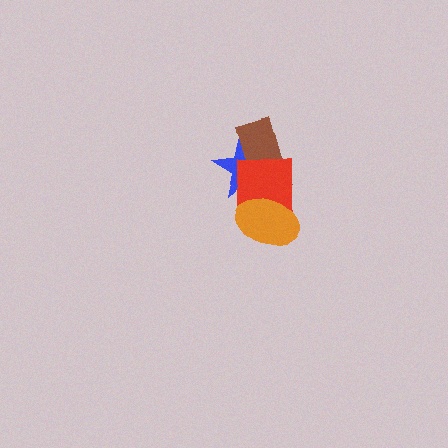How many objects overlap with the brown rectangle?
2 objects overlap with the brown rectangle.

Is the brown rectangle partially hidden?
Yes, it is partially covered by another shape.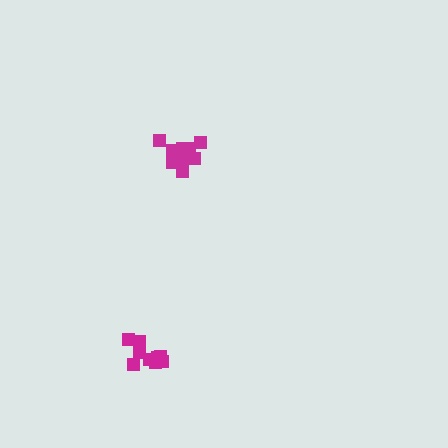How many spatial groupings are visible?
There are 2 spatial groupings.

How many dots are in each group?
Group 1: 9 dots, Group 2: 11 dots (20 total).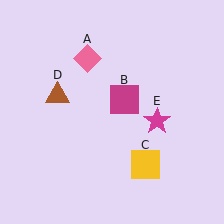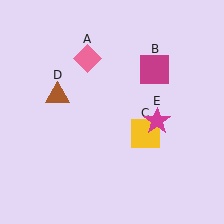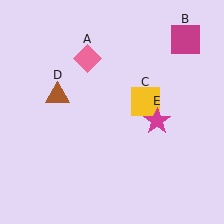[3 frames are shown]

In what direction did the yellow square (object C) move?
The yellow square (object C) moved up.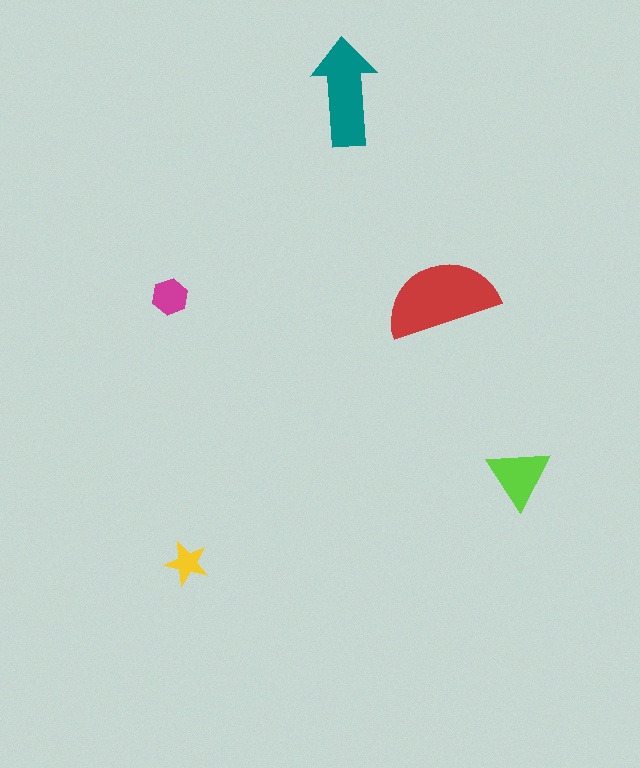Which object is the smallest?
The yellow star.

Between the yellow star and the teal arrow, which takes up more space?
The teal arrow.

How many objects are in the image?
There are 5 objects in the image.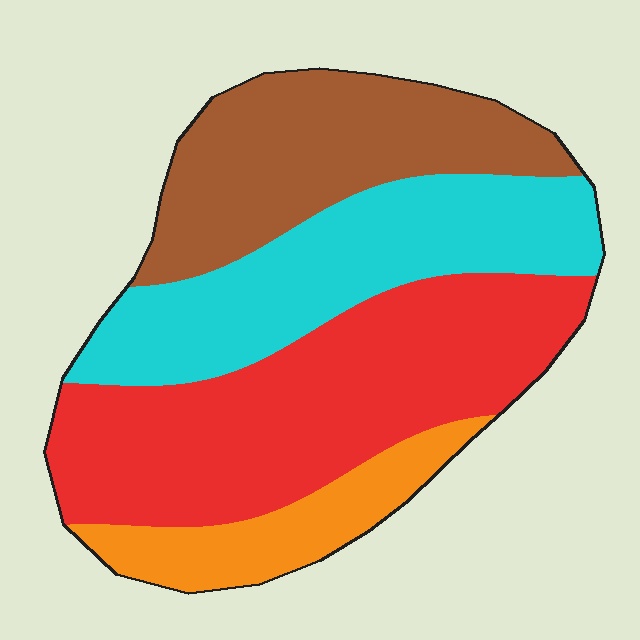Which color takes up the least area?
Orange, at roughly 10%.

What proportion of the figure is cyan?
Cyan takes up between a quarter and a half of the figure.